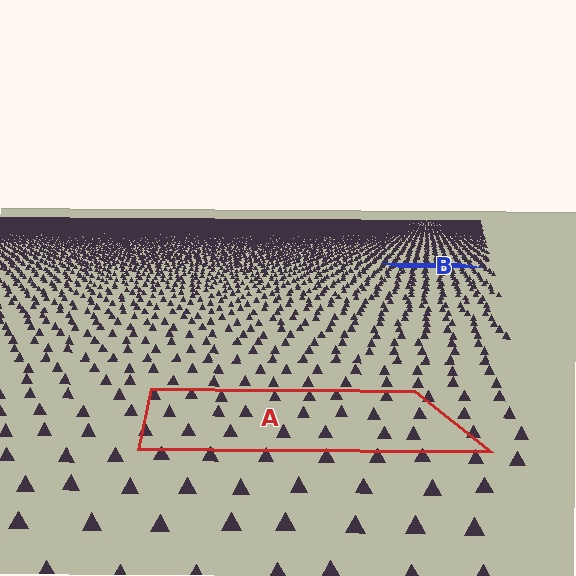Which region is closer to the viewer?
Region A is closer. The texture elements there are larger and more spread out.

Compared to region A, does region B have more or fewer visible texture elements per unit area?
Region B has more texture elements per unit area — they are packed more densely because it is farther away.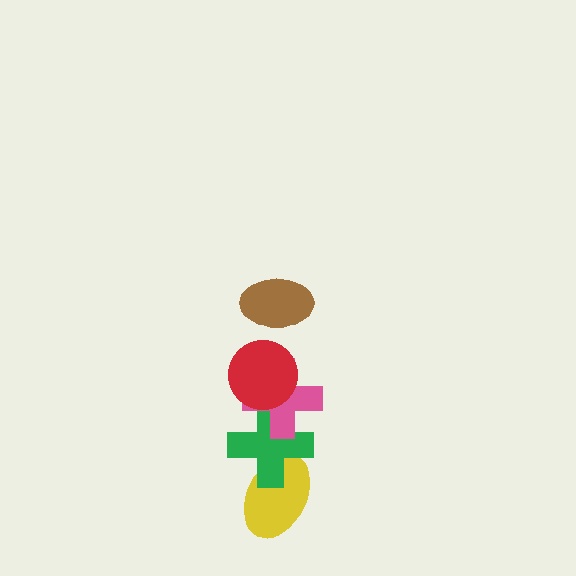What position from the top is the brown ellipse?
The brown ellipse is 1st from the top.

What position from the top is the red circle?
The red circle is 2nd from the top.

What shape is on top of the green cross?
The pink cross is on top of the green cross.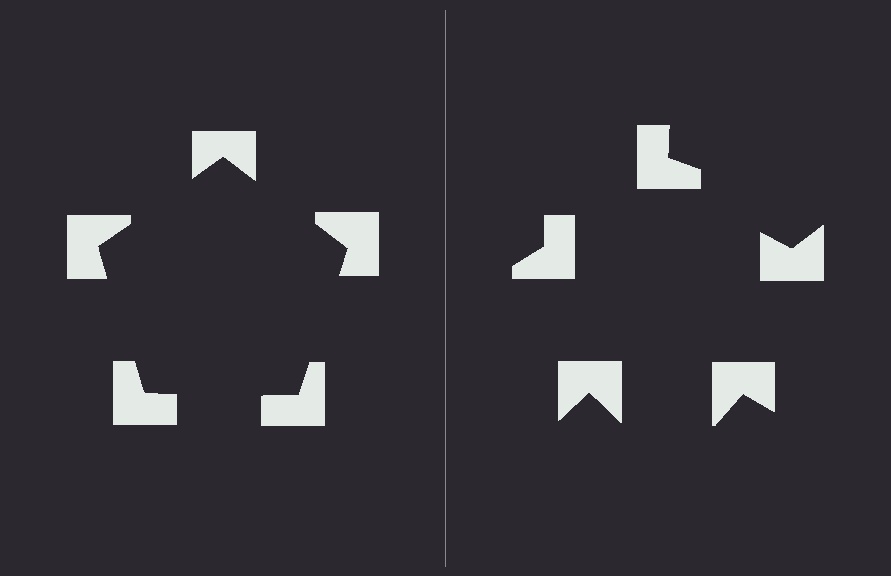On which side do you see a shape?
An illusory pentagon appears on the left side. On the right side the wedge cuts are rotated, so no coherent shape forms.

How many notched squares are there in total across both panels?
10 — 5 on each side.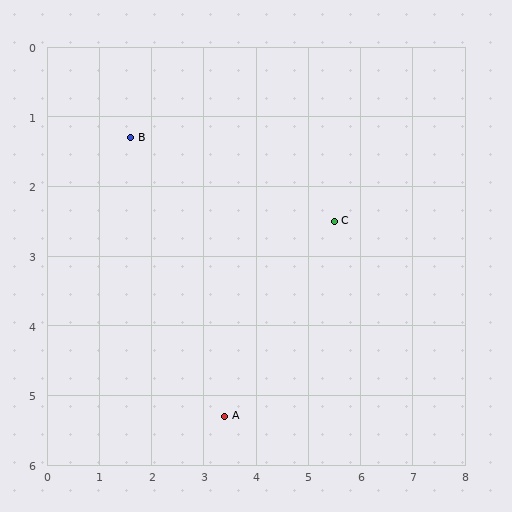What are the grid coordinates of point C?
Point C is at approximately (5.5, 2.5).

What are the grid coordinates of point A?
Point A is at approximately (3.4, 5.3).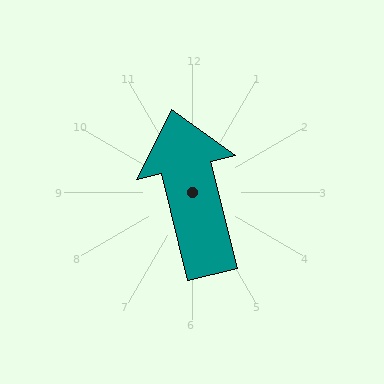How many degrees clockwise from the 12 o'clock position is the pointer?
Approximately 346 degrees.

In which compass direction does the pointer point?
North.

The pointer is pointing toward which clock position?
Roughly 12 o'clock.